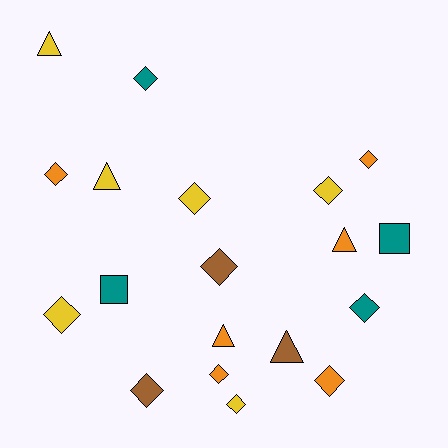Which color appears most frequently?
Orange, with 6 objects.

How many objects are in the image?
There are 19 objects.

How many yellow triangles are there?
There are 2 yellow triangles.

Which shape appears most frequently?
Diamond, with 12 objects.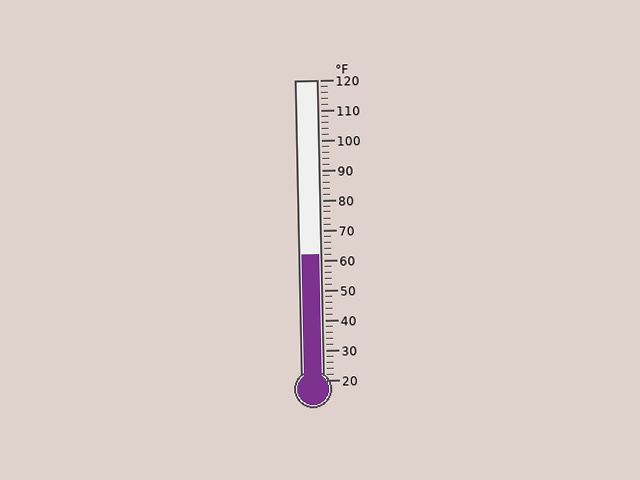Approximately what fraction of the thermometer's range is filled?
The thermometer is filled to approximately 40% of its range.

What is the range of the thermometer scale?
The thermometer scale ranges from 20°F to 120°F.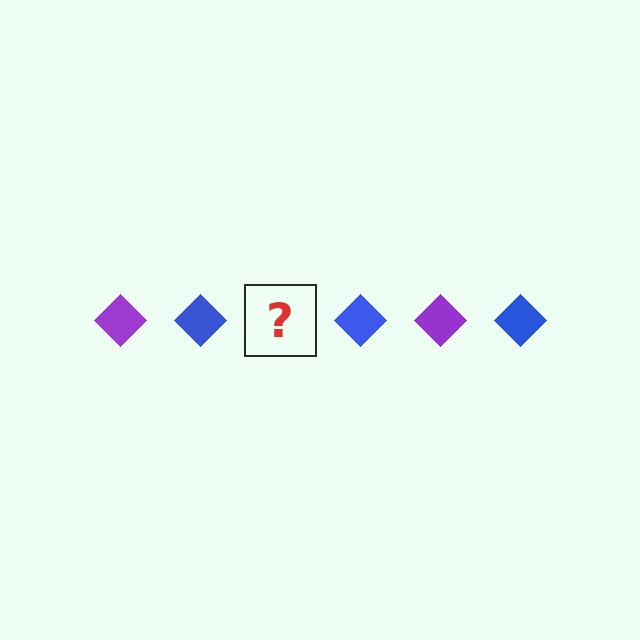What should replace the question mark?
The question mark should be replaced with a purple diamond.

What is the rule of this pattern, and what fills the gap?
The rule is that the pattern cycles through purple, blue diamonds. The gap should be filled with a purple diamond.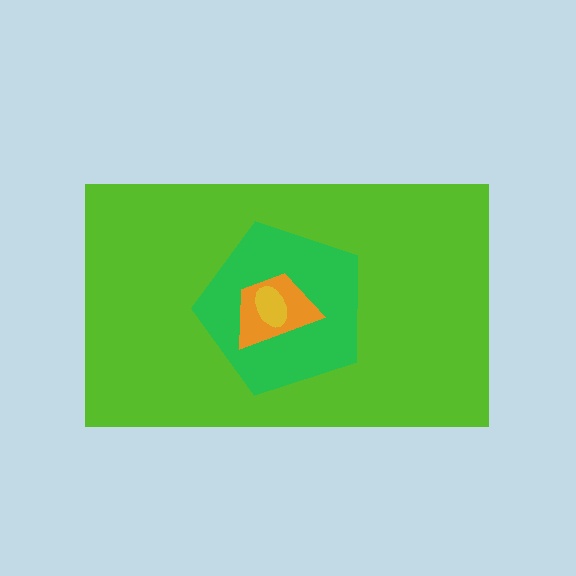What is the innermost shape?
The yellow ellipse.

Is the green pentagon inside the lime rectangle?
Yes.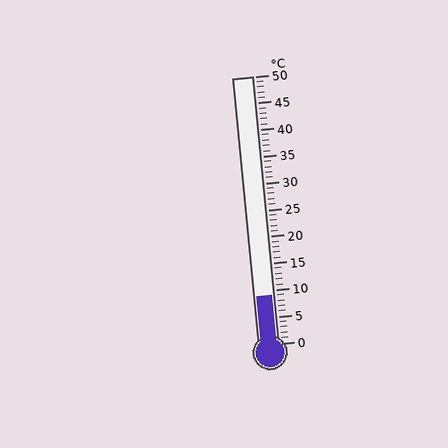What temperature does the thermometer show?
The thermometer shows approximately 9°C.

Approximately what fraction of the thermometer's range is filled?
The thermometer is filled to approximately 20% of its range.